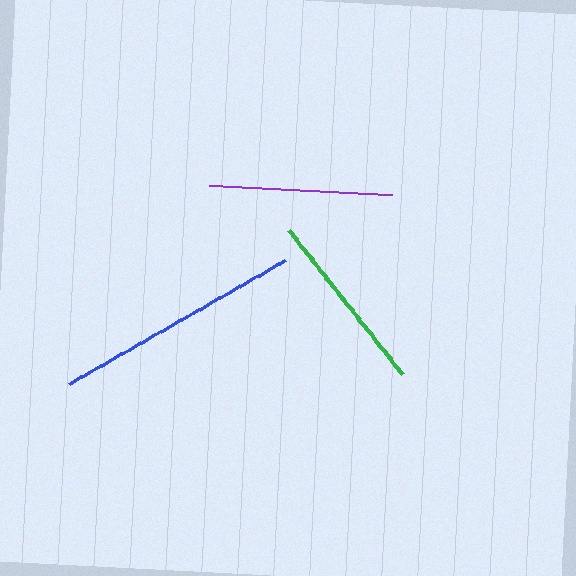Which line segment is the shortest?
The purple line is the shortest at approximately 183 pixels.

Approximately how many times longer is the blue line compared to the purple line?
The blue line is approximately 1.4 times the length of the purple line.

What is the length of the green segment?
The green segment is approximately 184 pixels long.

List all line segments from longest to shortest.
From longest to shortest: blue, green, purple.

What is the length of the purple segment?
The purple segment is approximately 183 pixels long.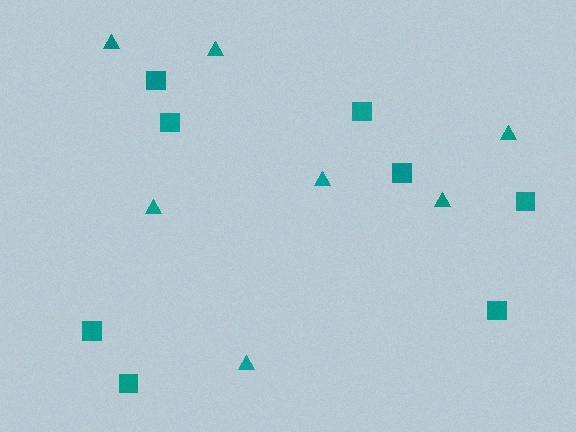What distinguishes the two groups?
There are 2 groups: one group of triangles (7) and one group of squares (8).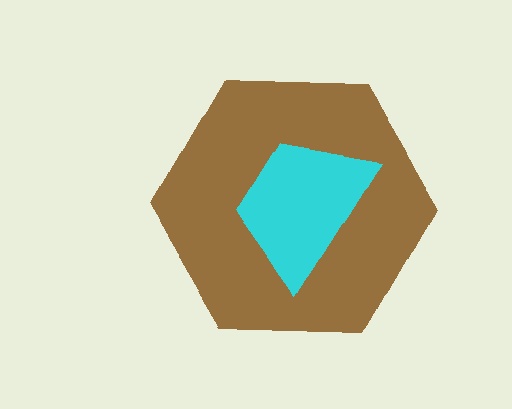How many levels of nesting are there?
2.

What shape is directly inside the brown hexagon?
The cyan trapezoid.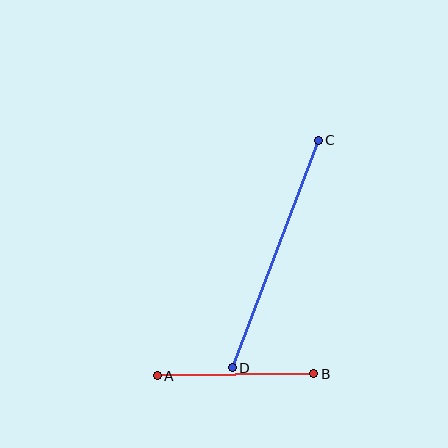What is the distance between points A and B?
The distance is approximately 156 pixels.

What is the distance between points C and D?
The distance is approximately 243 pixels.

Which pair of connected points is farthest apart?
Points C and D are farthest apart.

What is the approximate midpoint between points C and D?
The midpoint is at approximately (275, 254) pixels.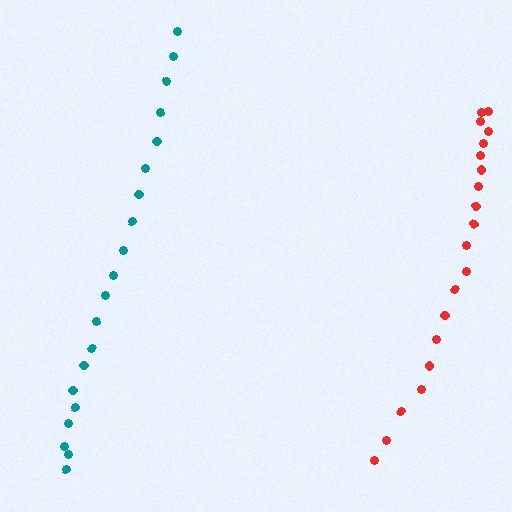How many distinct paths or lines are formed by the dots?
There are 2 distinct paths.